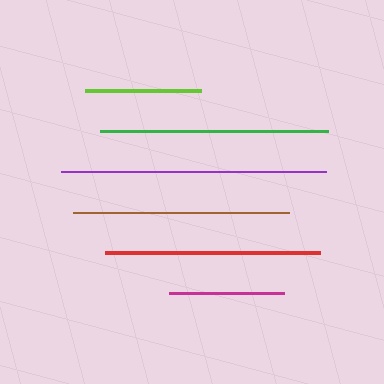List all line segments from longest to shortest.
From longest to shortest: purple, green, red, brown, lime, magenta.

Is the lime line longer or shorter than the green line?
The green line is longer than the lime line.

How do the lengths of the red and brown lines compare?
The red and brown lines are approximately the same length.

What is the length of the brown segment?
The brown segment is approximately 215 pixels long.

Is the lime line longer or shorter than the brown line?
The brown line is longer than the lime line.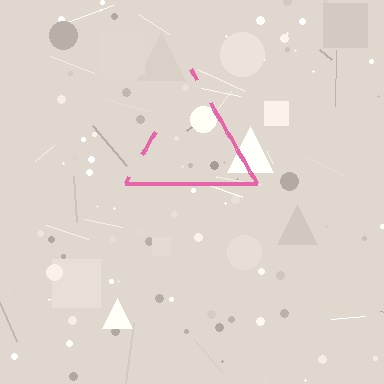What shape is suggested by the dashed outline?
The dashed outline suggests a triangle.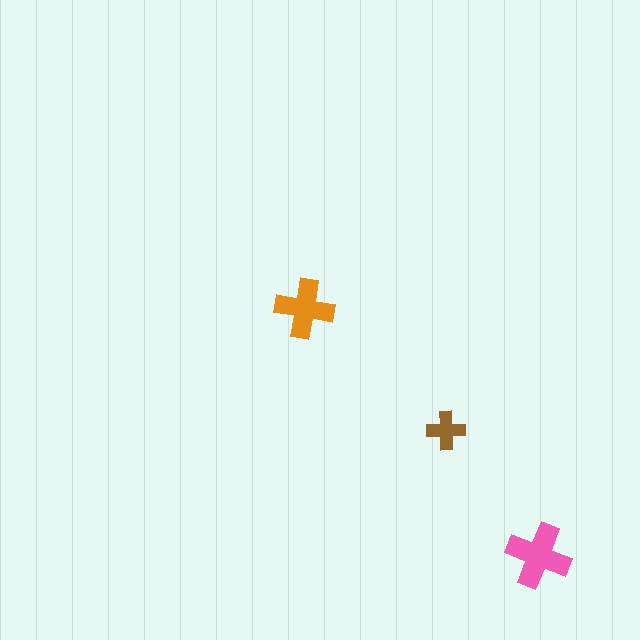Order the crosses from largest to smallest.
the pink one, the orange one, the brown one.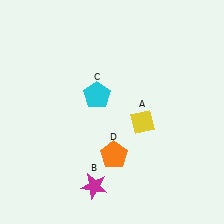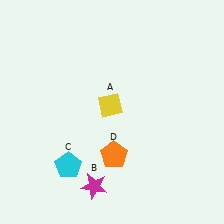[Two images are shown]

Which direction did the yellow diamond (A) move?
The yellow diamond (A) moved left.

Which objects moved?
The objects that moved are: the yellow diamond (A), the cyan pentagon (C).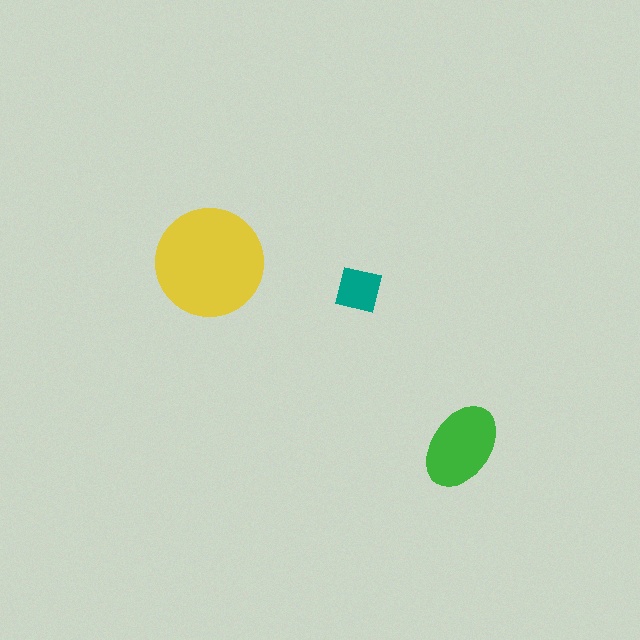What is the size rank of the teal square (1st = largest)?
3rd.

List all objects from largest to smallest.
The yellow circle, the green ellipse, the teal square.